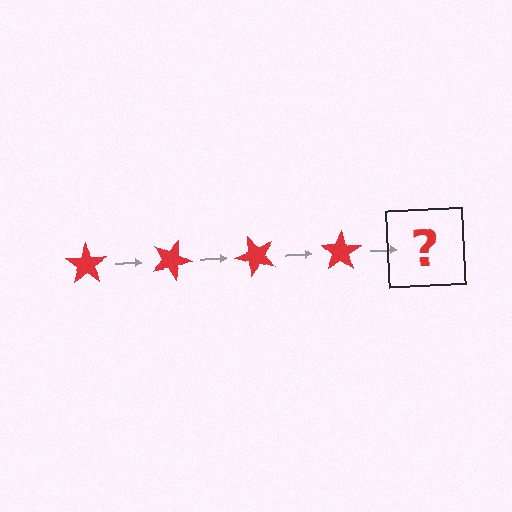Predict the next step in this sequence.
The next step is a red star rotated 100 degrees.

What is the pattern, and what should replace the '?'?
The pattern is that the star rotates 25 degrees each step. The '?' should be a red star rotated 100 degrees.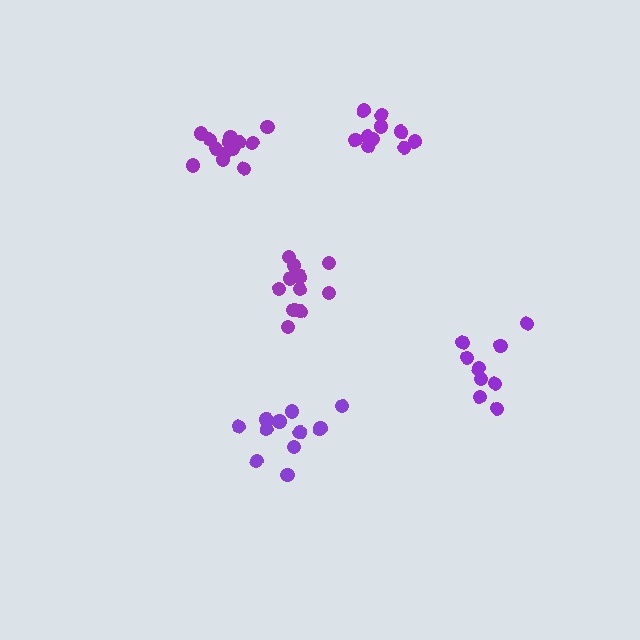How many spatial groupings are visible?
There are 5 spatial groupings.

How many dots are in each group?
Group 1: 11 dots, Group 2: 11 dots, Group 3: 9 dots, Group 4: 10 dots, Group 5: 14 dots (55 total).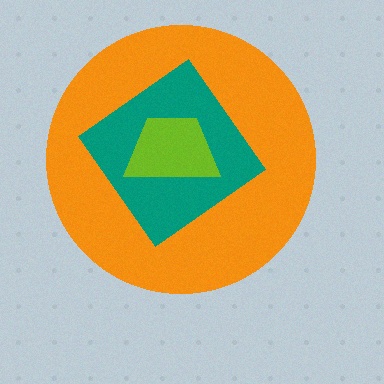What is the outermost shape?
The orange circle.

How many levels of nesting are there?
3.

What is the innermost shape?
The lime trapezoid.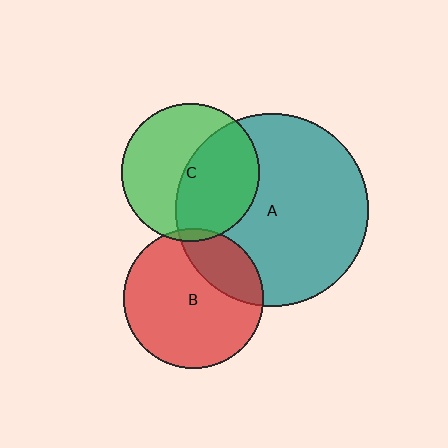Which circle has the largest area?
Circle A (teal).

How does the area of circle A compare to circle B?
Approximately 1.9 times.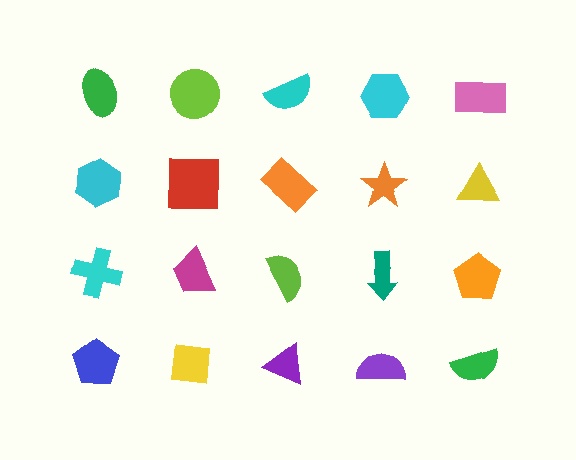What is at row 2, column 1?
A cyan hexagon.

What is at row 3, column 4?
A teal arrow.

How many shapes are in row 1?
5 shapes.